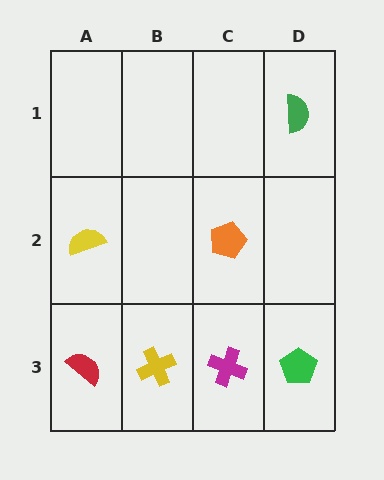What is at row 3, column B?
A yellow cross.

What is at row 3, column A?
A red semicircle.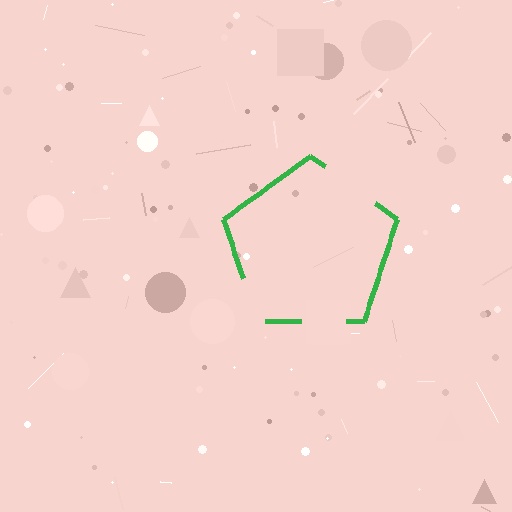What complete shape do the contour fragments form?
The contour fragments form a pentagon.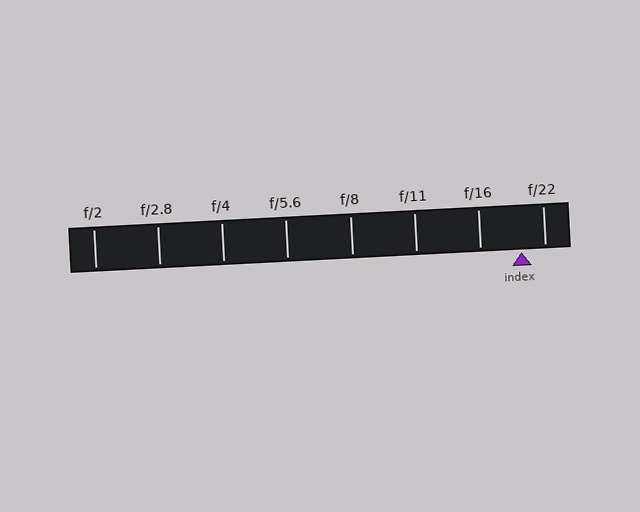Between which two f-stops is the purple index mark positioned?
The index mark is between f/16 and f/22.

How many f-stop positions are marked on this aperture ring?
There are 8 f-stop positions marked.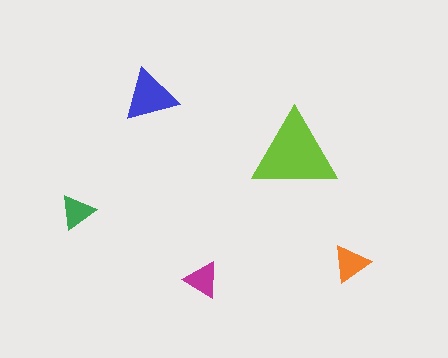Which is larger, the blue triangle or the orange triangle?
The blue one.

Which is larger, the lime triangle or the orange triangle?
The lime one.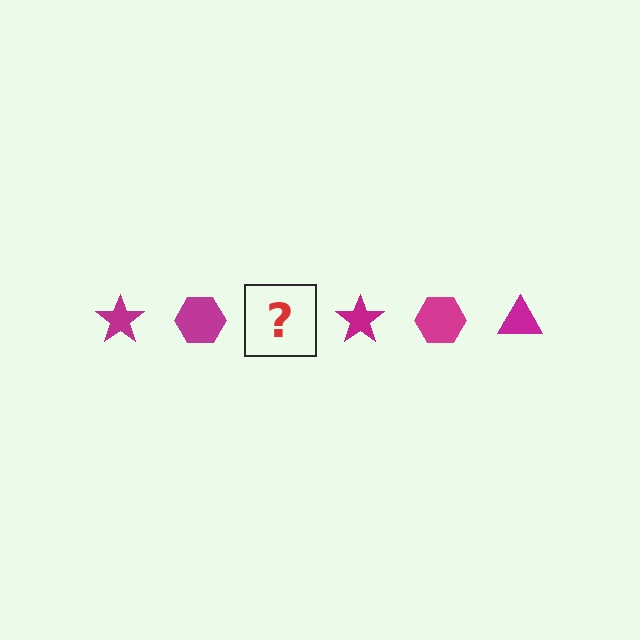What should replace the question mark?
The question mark should be replaced with a magenta triangle.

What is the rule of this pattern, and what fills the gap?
The rule is that the pattern cycles through star, hexagon, triangle shapes in magenta. The gap should be filled with a magenta triangle.